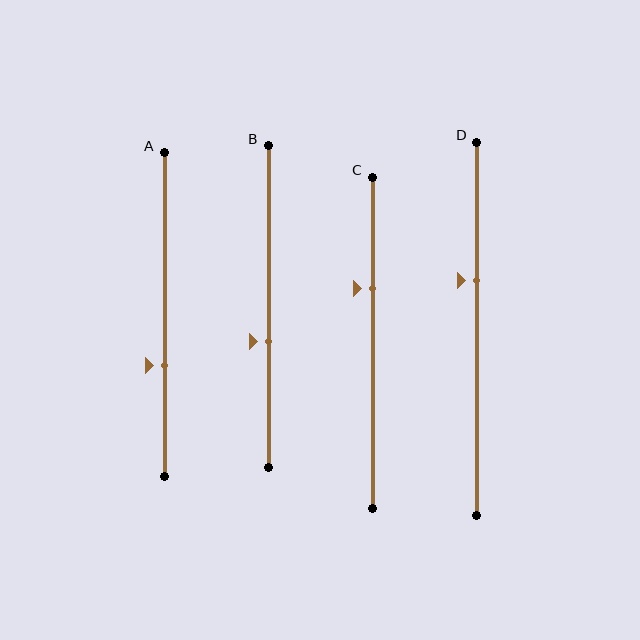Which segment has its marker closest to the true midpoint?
Segment B has its marker closest to the true midpoint.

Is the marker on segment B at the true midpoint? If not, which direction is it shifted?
No, the marker on segment B is shifted downward by about 11% of the segment length.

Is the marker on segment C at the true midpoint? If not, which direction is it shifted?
No, the marker on segment C is shifted upward by about 17% of the segment length.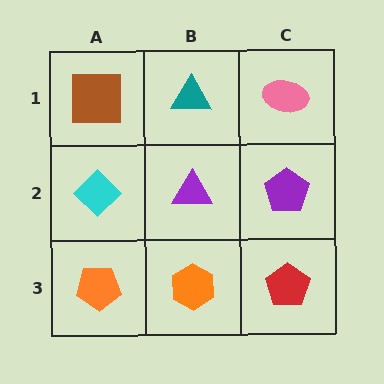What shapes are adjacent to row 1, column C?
A purple pentagon (row 2, column C), a teal triangle (row 1, column B).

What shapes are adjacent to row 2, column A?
A brown square (row 1, column A), an orange pentagon (row 3, column A), a purple triangle (row 2, column B).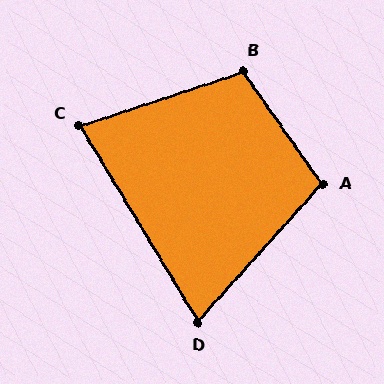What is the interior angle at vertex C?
Approximately 77 degrees (acute).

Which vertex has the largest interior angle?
B, at approximately 107 degrees.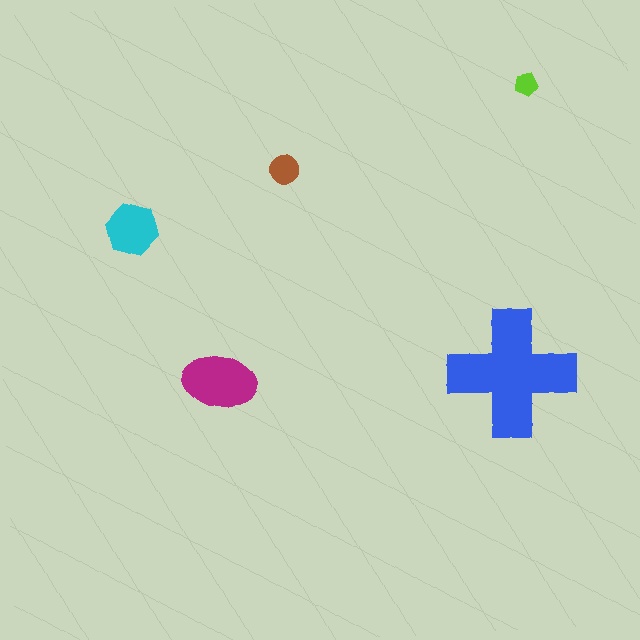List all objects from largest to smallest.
The blue cross, the magenta ellipse, the cyan hexagon, the brown circle, the lime pentagon.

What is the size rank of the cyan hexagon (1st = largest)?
3rd.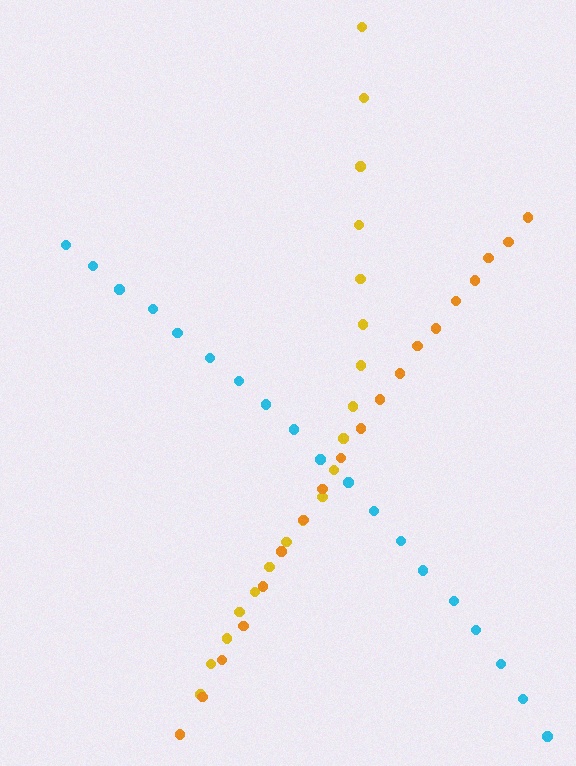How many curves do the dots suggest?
There are 3 distinct paths.